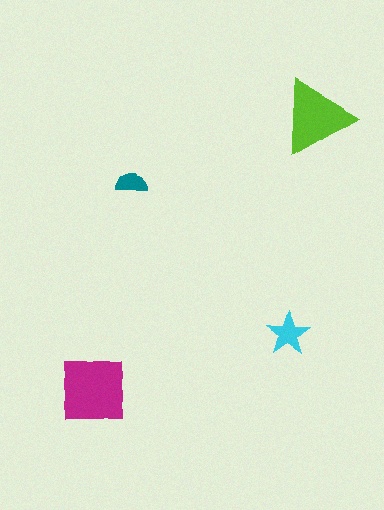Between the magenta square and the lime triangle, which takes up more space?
The magenta square.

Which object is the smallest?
The teal semicircle.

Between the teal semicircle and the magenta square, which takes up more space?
The magenta square.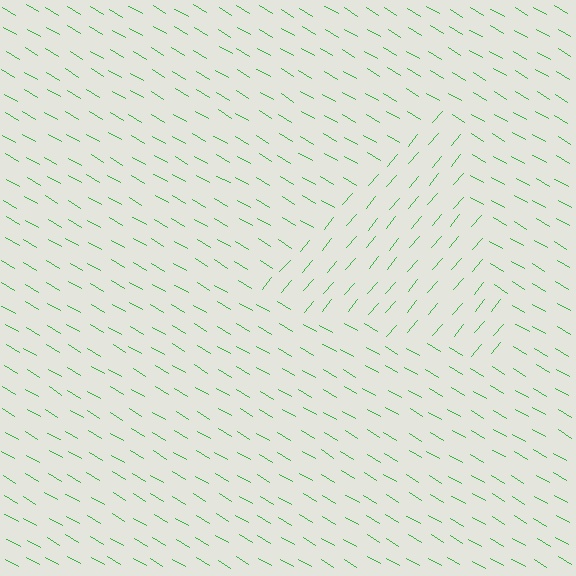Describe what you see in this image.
The image is filled with small green line segments. A triangle region in the image has lines oriented differently from the surrounding lines, creating a visible texture boundary.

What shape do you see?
I see a triangle.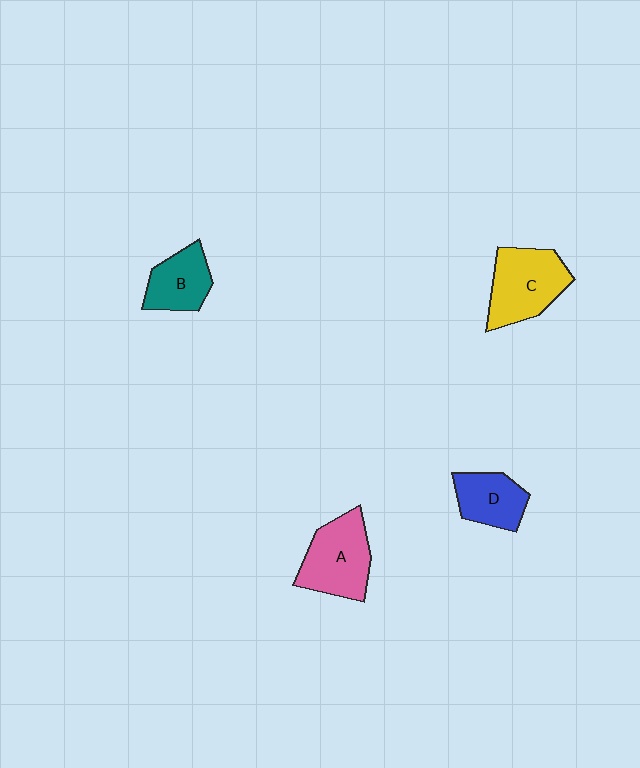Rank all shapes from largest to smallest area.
From largest to smallest: C (yellow), A (pink), B (teal), D (blue).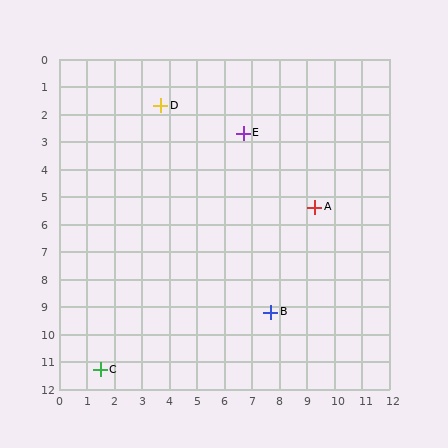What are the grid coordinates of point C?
Point C is at approximately (1.5, 11.3).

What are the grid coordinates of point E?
Point E is at approximately (6.7, 2.7).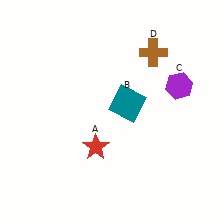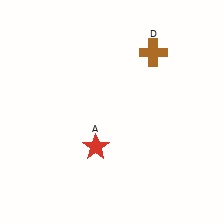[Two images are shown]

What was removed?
The purple hexagon (C), the teal square (B) were removed in Image 2.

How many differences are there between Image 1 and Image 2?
There are 2 differences between the two images.